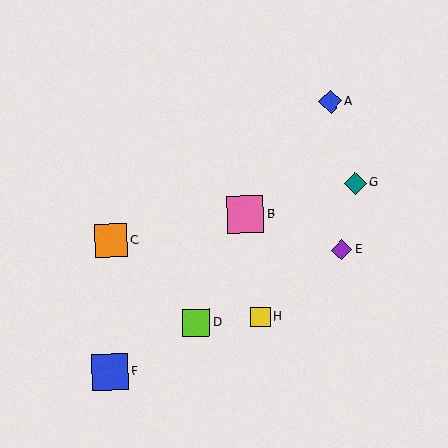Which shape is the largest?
The pink square (labeled B) is the largest.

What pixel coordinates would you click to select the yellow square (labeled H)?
Click at (260, 317) to select the yellow square H.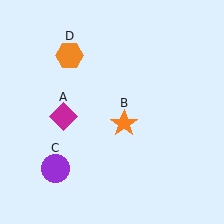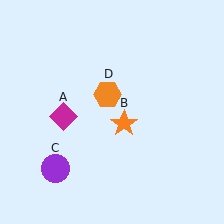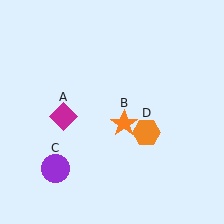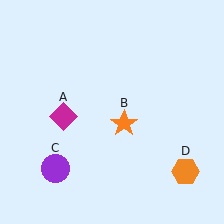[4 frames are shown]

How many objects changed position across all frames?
1 object changed position: orange hexagon (object D).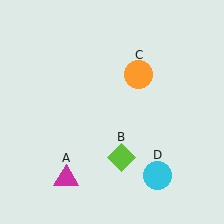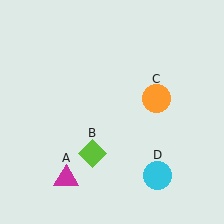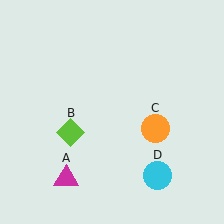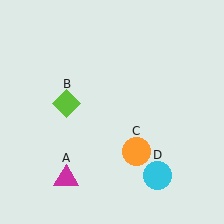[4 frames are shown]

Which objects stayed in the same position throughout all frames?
Magenta triangle (object A) and cyan circle (object D) remained stationary.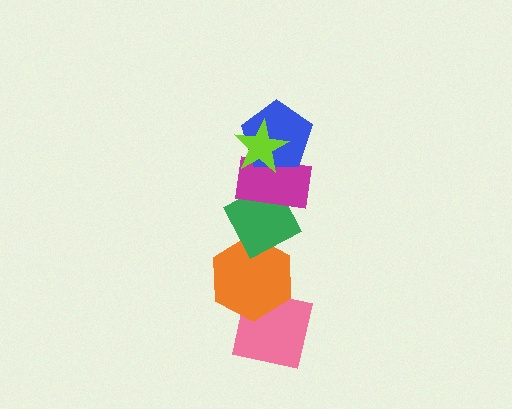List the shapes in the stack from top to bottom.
From top to bottom: the lime star, the blue pentagon, the magenta rectangle, the green diamond, the orange hexagon, the pink square.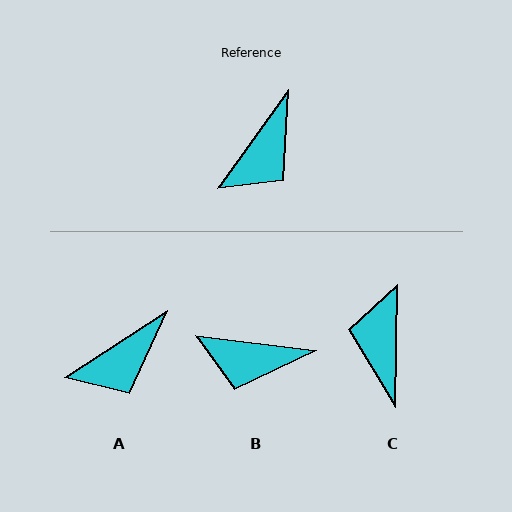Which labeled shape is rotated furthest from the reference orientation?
C, about 145 degrees away.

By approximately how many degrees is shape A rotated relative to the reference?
Approximately 21 degrees clockwise.